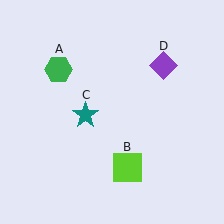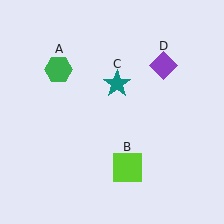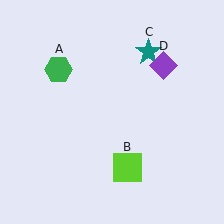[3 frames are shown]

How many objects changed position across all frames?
1 object changed position: teal star (object C).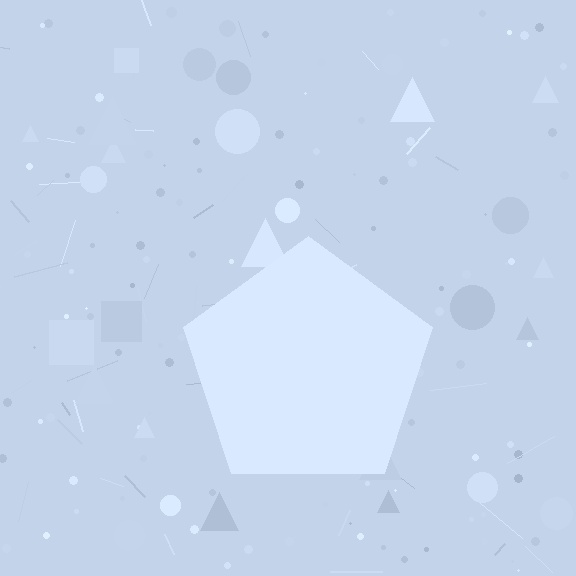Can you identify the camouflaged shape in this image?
The camouflaged shape is a pentagon.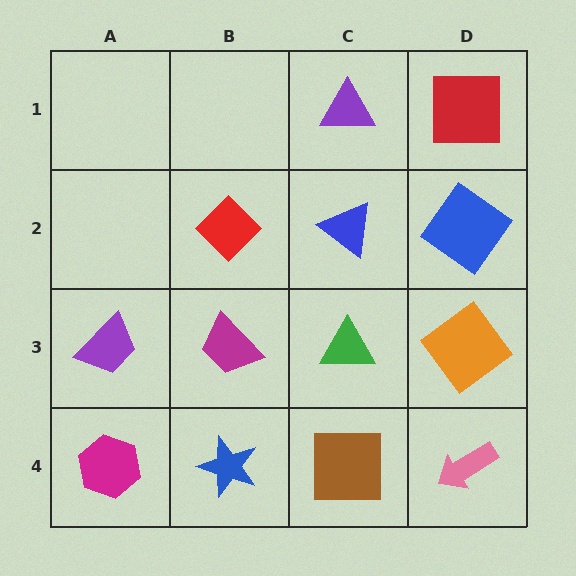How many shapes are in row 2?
3 shapes.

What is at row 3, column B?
A magenta trapezoid.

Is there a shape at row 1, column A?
No, that cell is empty.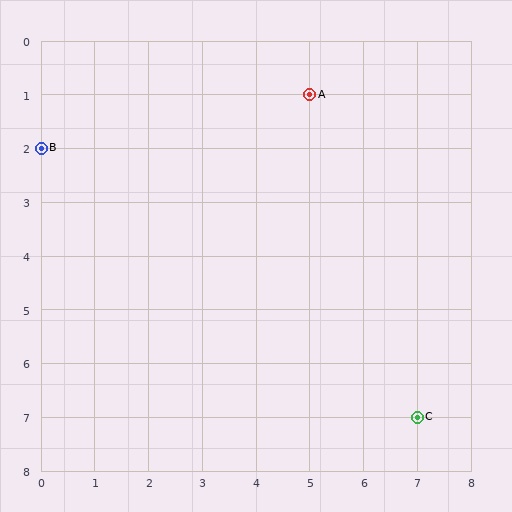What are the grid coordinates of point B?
Point B is at grid coordinates (0, 2).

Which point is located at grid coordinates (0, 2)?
Point B is at (0, 2).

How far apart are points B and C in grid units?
Points B and C are 7 columns and 5 rows apart (about 8.6 grid units diagonally).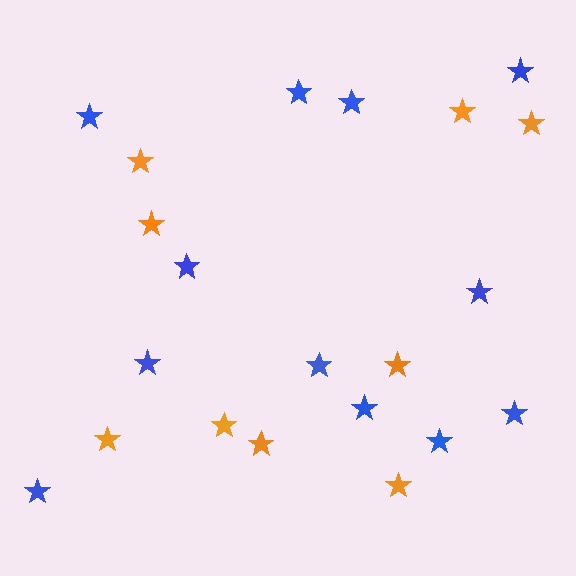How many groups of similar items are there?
There are 2 groups: one group of orange stars (9) and one group of blue stars (12).